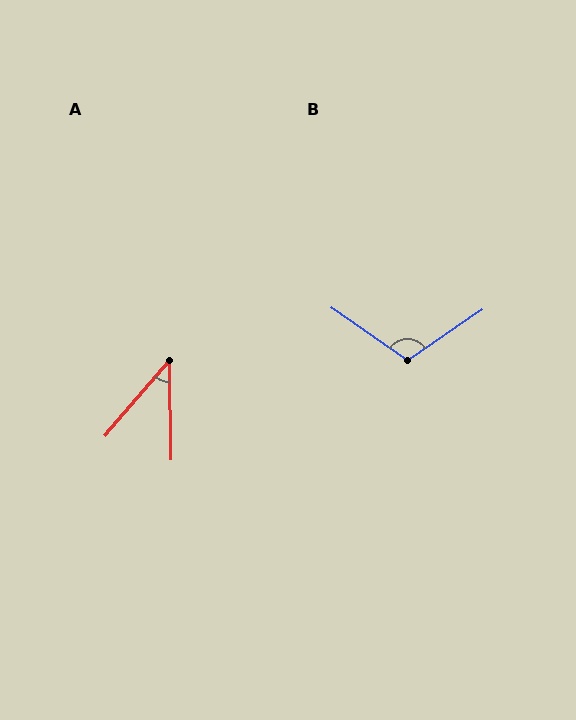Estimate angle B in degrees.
Approximately 111 degrees.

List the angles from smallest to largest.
A (42°), B (111°).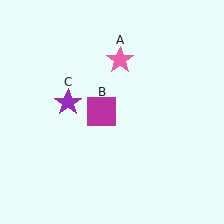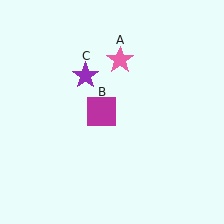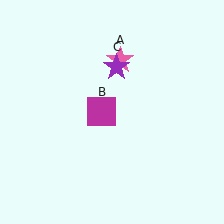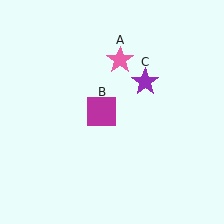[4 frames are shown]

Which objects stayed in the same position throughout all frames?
Pink star (object A) and magenta square (object B) remained stationary.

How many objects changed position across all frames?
1 object changed position: purple star (object C).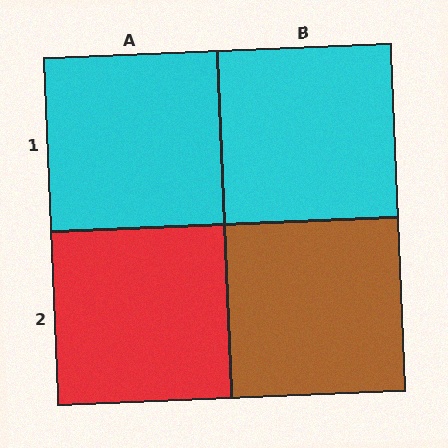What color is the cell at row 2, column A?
Red.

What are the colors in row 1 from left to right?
Cyan, cyan.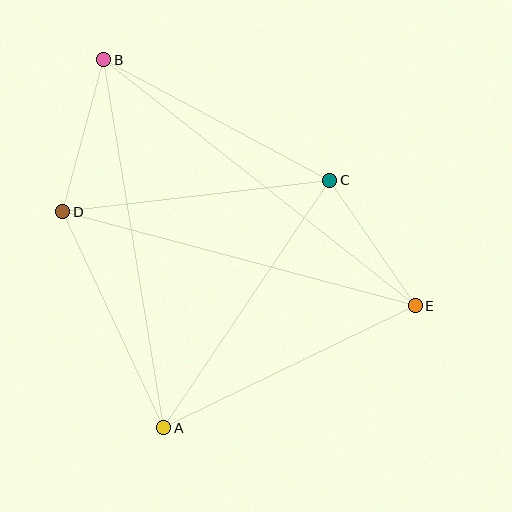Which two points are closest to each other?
Points C and E are closest to each other.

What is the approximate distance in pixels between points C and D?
The distance between C and D is approximately 269 pixels.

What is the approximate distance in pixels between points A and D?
The distance between A and D is approximately 238 pixels.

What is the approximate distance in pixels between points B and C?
The distance between B and C is approximately 256 pixels.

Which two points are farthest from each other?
Points B and E are farthest from each other.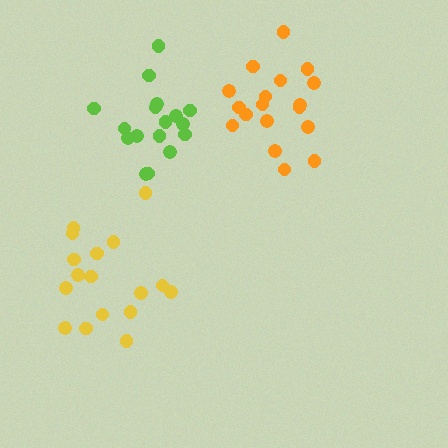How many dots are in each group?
Group 1: 18 dots, Group 2: 17 dots, Group 3: 17 dots (52 total).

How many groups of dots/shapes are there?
There are 3 groups.